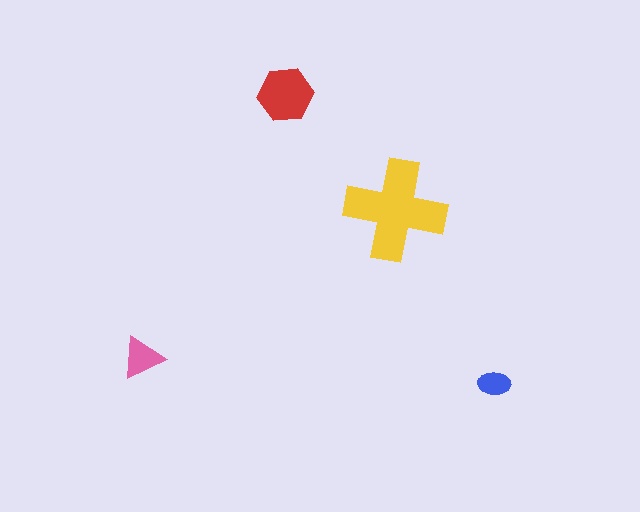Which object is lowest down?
The blue ellipse is bottommost.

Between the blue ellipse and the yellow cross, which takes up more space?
The yellow cross.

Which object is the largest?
The yellow cross.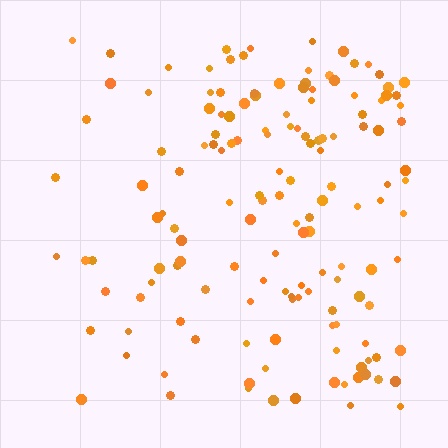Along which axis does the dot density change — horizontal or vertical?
Horizontal.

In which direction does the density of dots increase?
From left to right, with the right side densest.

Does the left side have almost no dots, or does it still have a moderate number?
Still a moderate number, just noticeably fewer than the right.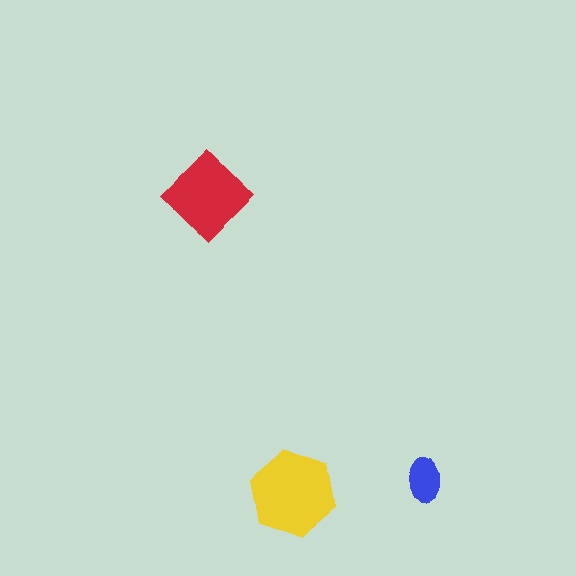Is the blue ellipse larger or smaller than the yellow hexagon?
Smaller.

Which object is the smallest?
The blue ellipse.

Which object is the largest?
The yellow hexagon.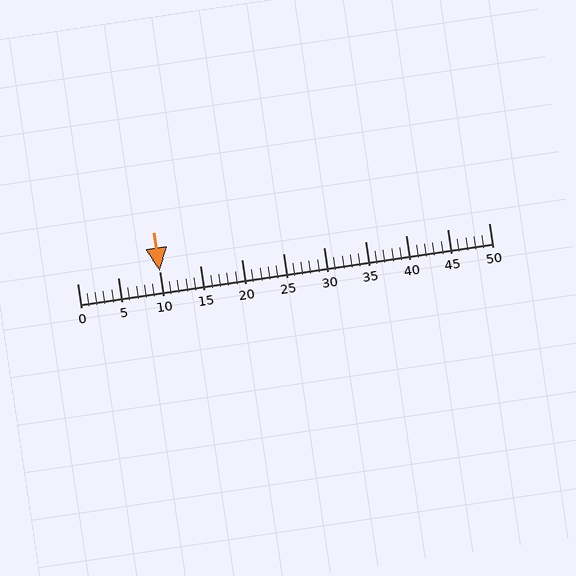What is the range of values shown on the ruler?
The ruler shows values from 0 to 50.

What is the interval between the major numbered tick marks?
The major tick marks are spaced 5 units apart.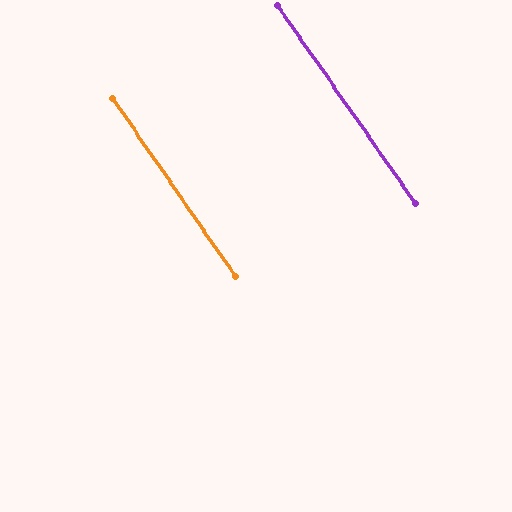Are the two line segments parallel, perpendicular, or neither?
Parallel — their directions differ by only 0.2°.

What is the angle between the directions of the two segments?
Approximately 0 degrees.